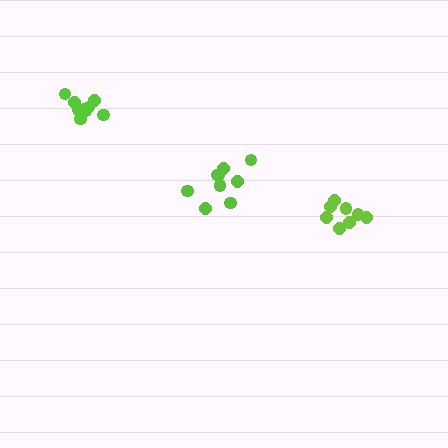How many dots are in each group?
Group 1: 8 dots, Group 2: 9 dots, Group 3: 9 dots (26 total).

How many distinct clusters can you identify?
There are 3 distinct clusters.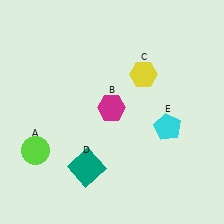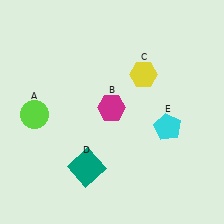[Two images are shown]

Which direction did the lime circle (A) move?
The lime circle (A) moved up.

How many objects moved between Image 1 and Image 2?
1 object moved between the two images.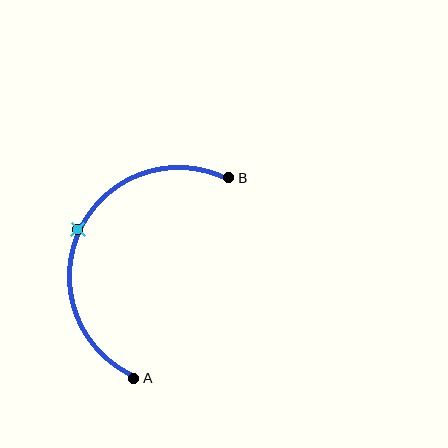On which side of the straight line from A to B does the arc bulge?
The arc bulges to the left of the straight line connecting A and B.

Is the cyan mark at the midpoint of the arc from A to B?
Yes. The cyan mark lies on the arc at equal arc-length from both A and B — it is the arc midpoint.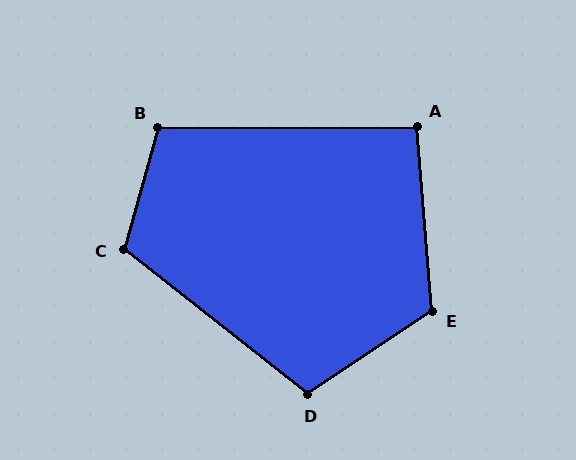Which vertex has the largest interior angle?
E, at approximately 119 degrees.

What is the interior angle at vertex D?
Approximately 108 degrees (obtuse).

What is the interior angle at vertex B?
Approximately 106 degrees (obtuse).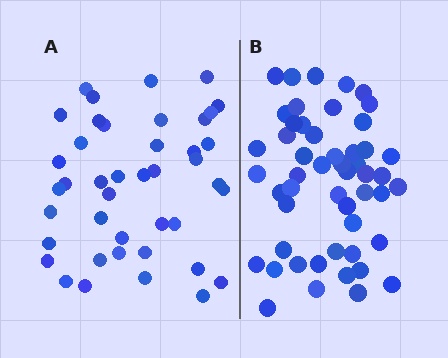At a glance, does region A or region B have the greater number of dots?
Region B (the right region) has more dots.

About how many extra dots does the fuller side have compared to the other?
Region B has roughly 8 or so more dots than region A.